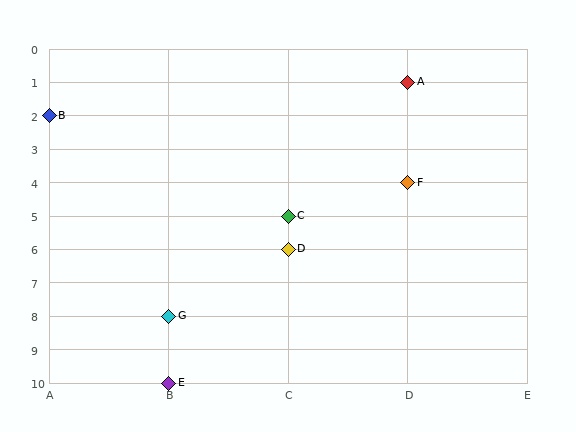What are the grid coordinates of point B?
Point B is at grid coordinates (A, 2).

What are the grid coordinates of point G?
Point G is at grid coordinates (B, 8).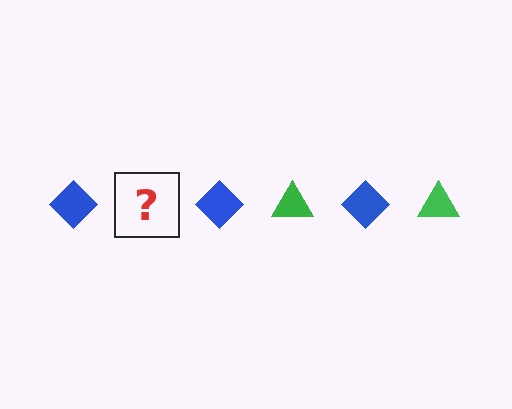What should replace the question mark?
The question mark should be replaced with a green triangle.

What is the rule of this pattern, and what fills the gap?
The rule is that the pattern alternates between blue diamond and green triangle. The gap should be filled with a green triangle.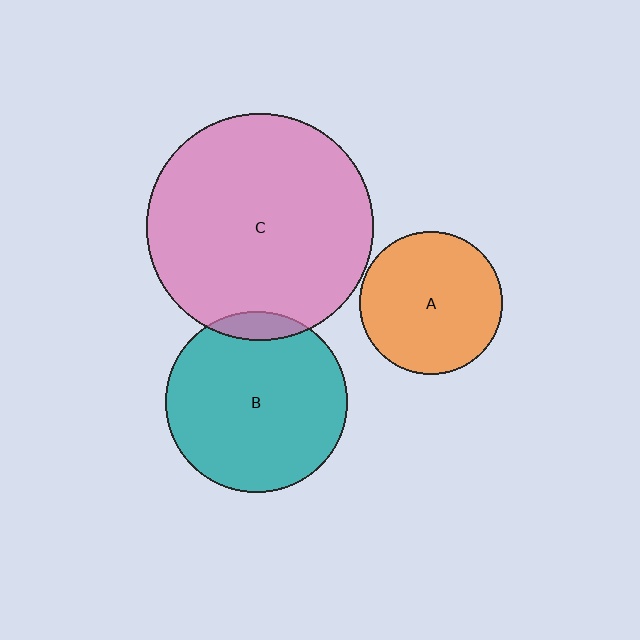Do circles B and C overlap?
Yes.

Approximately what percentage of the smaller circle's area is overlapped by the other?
Approximately 10%.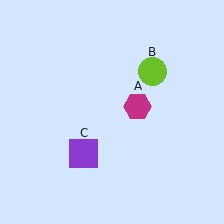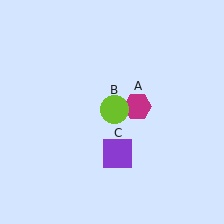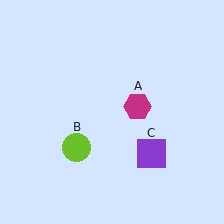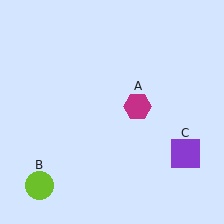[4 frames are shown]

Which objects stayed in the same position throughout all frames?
Magenta hexagon (object A) remained stationary.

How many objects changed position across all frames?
2 objects changed position: lime circle (object B), purple square (object C).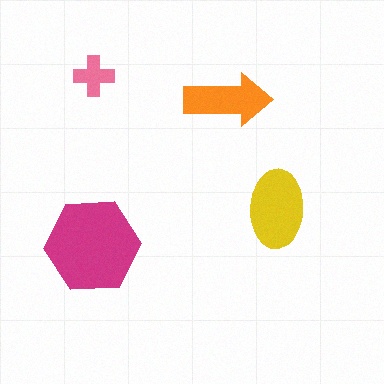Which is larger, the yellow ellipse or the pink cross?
The yellow ellipse.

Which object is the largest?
The magenta hexagon.